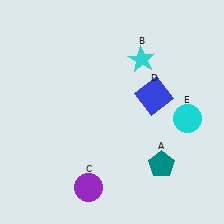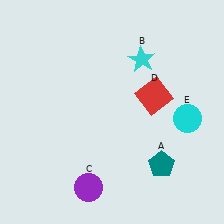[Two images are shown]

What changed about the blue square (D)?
In Image 1, D is blue. In Image 2, it changed to red.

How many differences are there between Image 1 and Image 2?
There is 1 difference between the two images.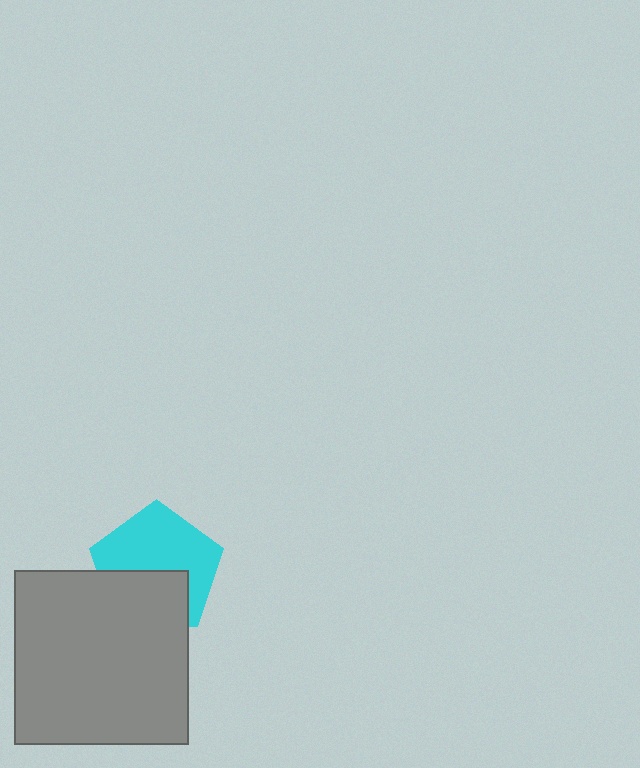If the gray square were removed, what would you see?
You would see the complete cyan pentagon.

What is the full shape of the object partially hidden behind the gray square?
The partially hidden object is a cyan pentagon.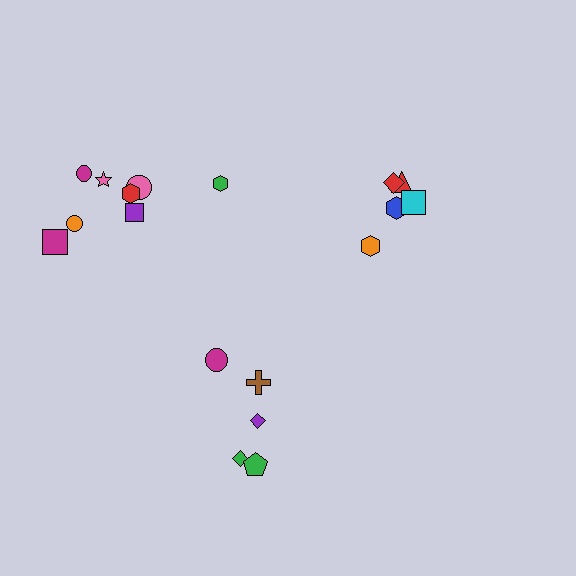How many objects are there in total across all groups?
There are 18 objects.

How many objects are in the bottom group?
There are 5 objects.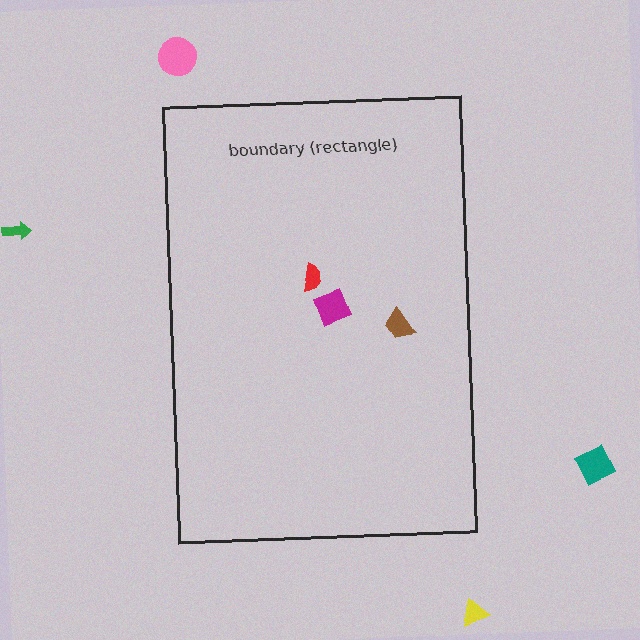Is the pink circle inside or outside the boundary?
Outside.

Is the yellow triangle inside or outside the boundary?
Outside.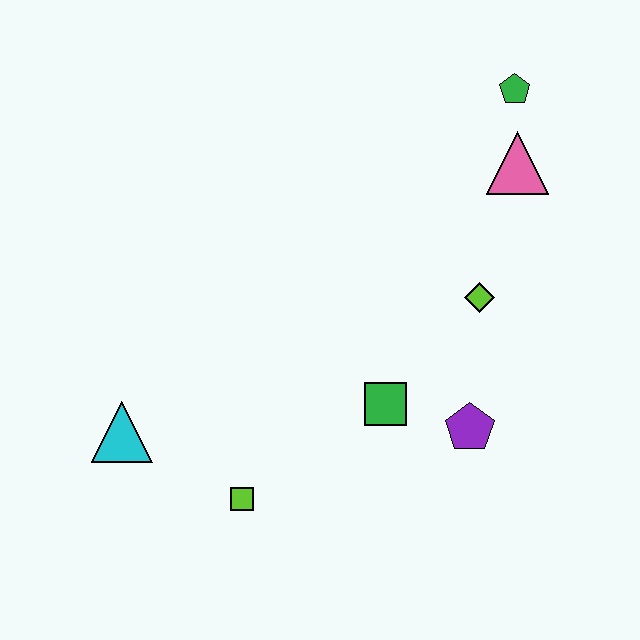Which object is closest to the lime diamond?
The purple pentagon is closest to the lime diamond.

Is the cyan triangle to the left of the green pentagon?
Yes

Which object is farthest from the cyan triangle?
The green pentagon is farthest from the cyan triangle.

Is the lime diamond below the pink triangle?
Yes